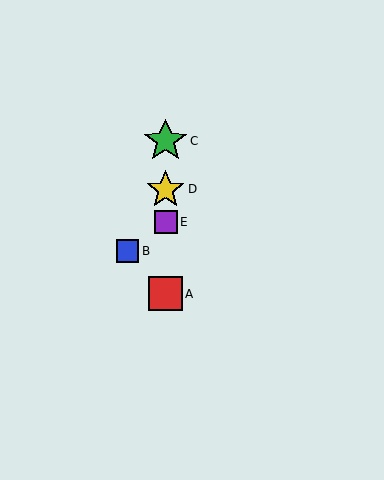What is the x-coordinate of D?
Object D is at x≈166.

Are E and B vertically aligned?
No, E is at x≈166 and B is at x≈128.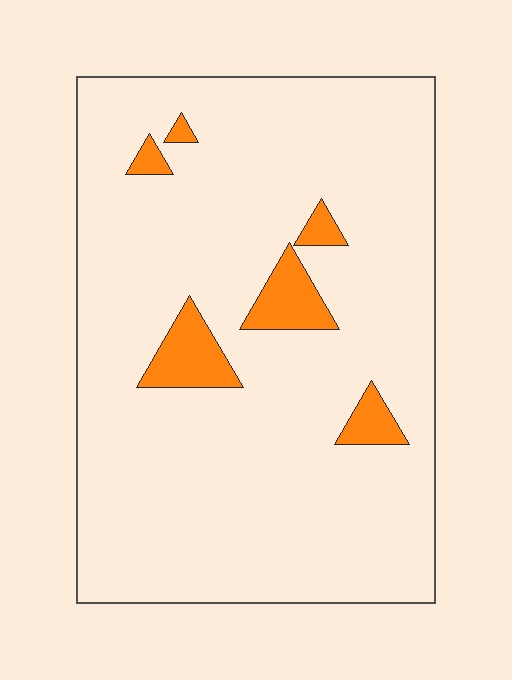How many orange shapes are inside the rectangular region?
6.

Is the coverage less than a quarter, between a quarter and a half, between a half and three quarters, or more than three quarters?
Less than a quarter.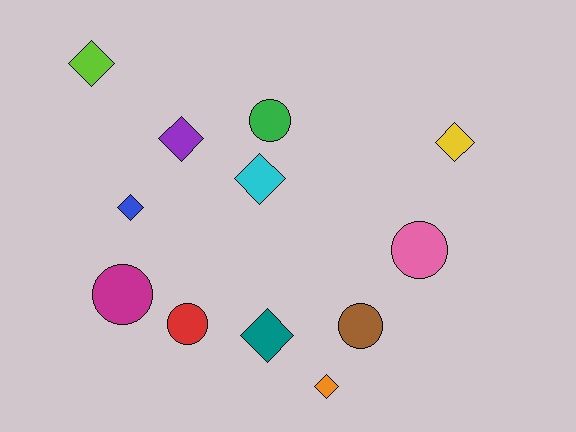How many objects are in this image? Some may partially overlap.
There are 12 objects.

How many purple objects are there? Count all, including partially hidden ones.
There is 1 purple object.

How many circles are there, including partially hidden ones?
There are 5 circles.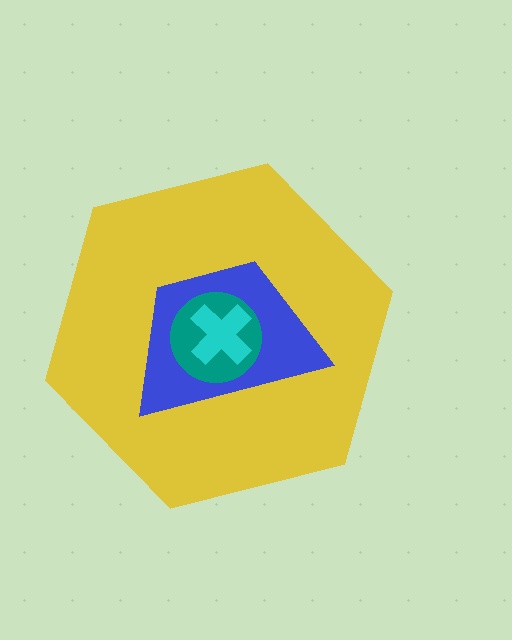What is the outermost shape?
The yellow hexagon.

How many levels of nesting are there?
4.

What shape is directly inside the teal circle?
The cyan cross.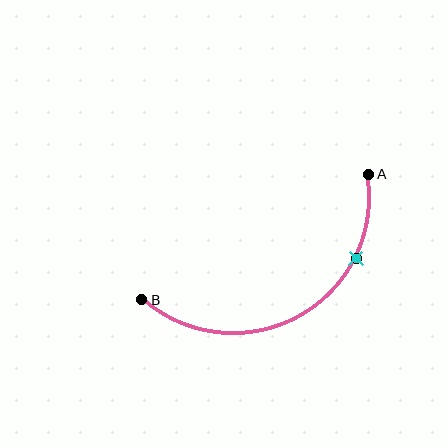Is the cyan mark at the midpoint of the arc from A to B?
No. The cyan mark lies on the arc but is closer to endpoint A. The arc midpoint would be at the point on the curve equidistant along the arc from both A and B.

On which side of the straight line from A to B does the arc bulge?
The arc bulges below the straight line connecting A and B.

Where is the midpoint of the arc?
The arc midpoint is the point on the curve farthest from the straight line joining A and B. It sits below that line.